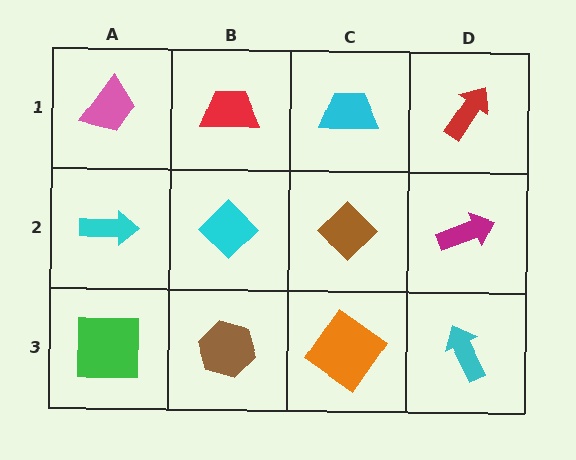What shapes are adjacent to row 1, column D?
A magenta arrow (row 2, column D), a cyan trapezoid (row 1, column C).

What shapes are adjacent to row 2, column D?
A red arrow (row 1, column D), a cyan arrow (row 3, column D), a brown diamond (row 2, column C).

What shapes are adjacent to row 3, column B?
A cyan diamond (row 2, column B), a green square (row 3, column A), an orange diamond (row 3, column C).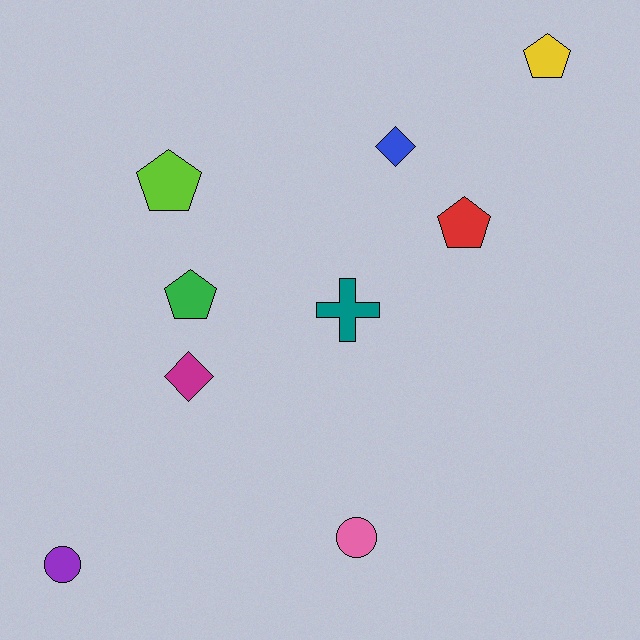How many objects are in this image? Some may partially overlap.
There are 9 objects.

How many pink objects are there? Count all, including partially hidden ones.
There is 1 pink object.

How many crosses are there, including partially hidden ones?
There is 1 cross.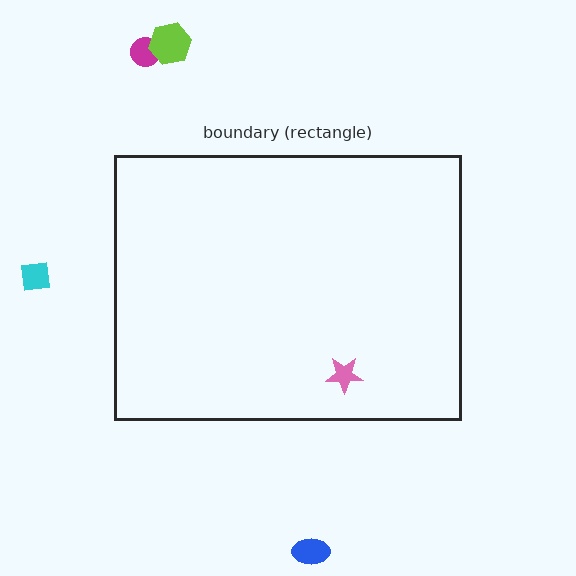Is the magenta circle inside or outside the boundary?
Outside.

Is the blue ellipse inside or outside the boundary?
Outside.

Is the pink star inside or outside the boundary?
Inside.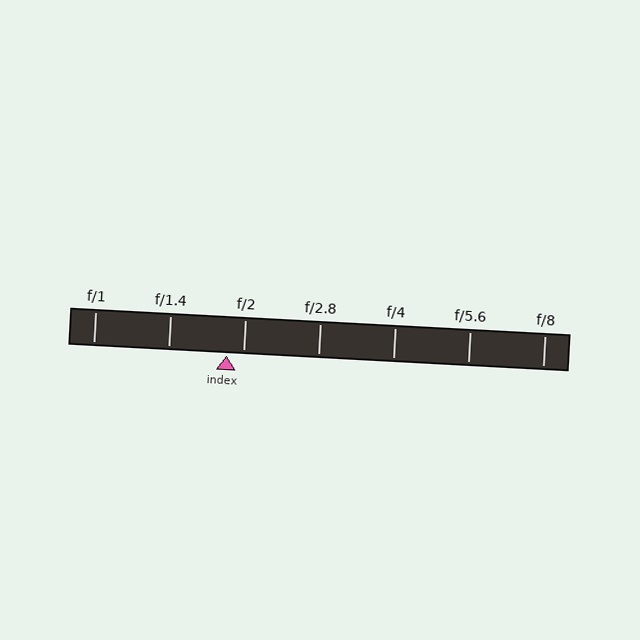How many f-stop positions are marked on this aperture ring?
There are 7 f-stop positions marked.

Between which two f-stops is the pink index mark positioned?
The index mark is between f/1.4 and f/2.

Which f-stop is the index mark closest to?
The index mark is closest to f/2.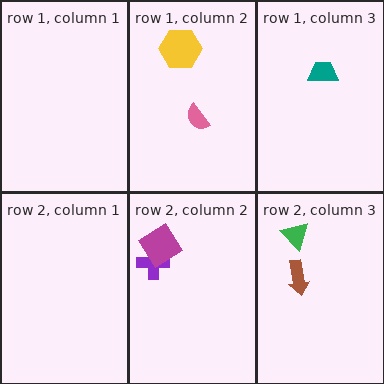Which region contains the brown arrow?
The row 2, column 3 region.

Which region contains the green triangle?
The row 2, column 3 region.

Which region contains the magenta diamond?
The row 2, column 2 region.